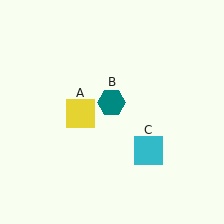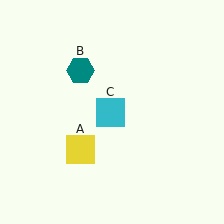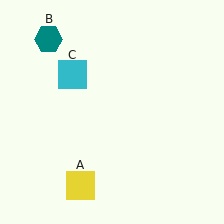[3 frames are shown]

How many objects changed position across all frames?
3 objects changed position: yellow square (object A), teal hexagon (object B), cyan square (object C).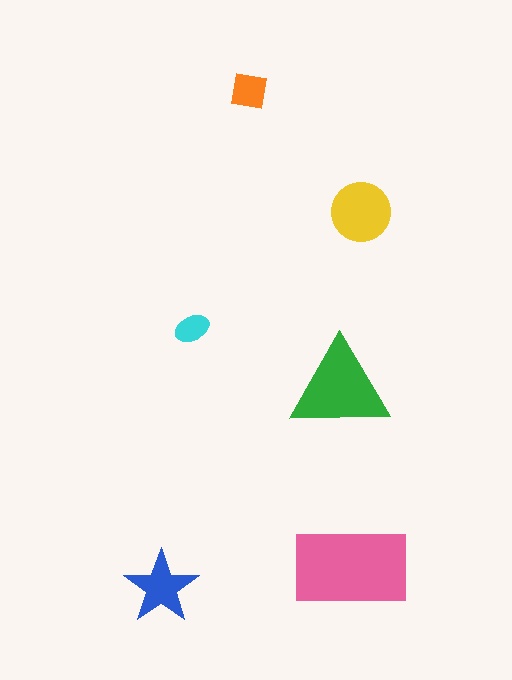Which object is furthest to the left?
The blue star is leftmost.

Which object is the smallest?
The cyan ellipse.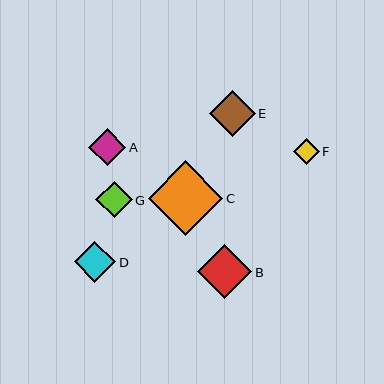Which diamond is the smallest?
Diamond F is the smallest with a size of approximately 25 pixels.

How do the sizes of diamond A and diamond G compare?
Diamond A and diamond G are approximately the same size.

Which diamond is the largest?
Diamond C is the largest with a size of approximately 74 pixels.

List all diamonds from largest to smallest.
From largest to smallest: C, B, E, D, A, G, F.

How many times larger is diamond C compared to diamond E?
Diamond C is approximately 1.6 times the size of diamond E.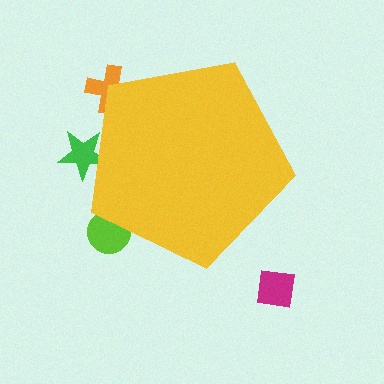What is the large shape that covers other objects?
A yellow pentagon.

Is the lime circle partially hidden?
Yes, the lime circle is partially hidden behind the yellow pentagon.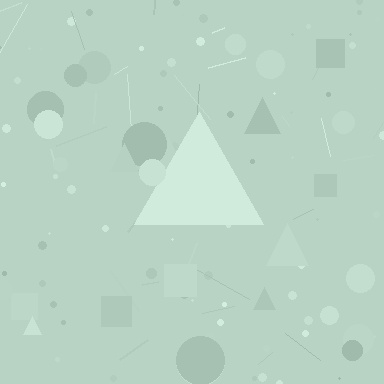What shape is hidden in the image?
A triangle is hidden in the image.